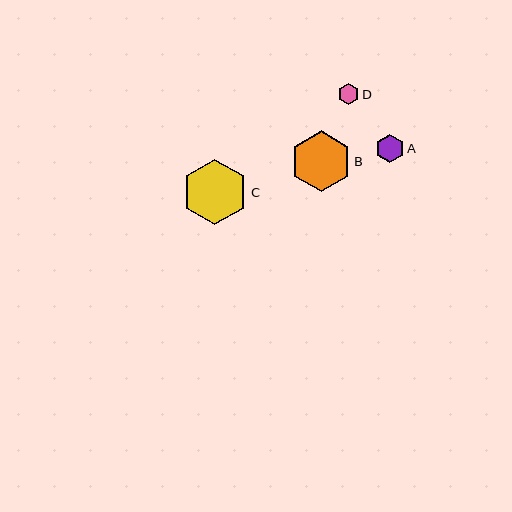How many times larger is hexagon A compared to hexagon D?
Hexagon A is approximately 1.4 times the size of hexagon D.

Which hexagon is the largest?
Hexagon C is the largest with a size of approximately 65 pixels.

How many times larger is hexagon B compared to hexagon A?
Hexagon B is approximately 2.1 times the size of hexagon A.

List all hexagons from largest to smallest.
From largest to smallest: C, B, A, D.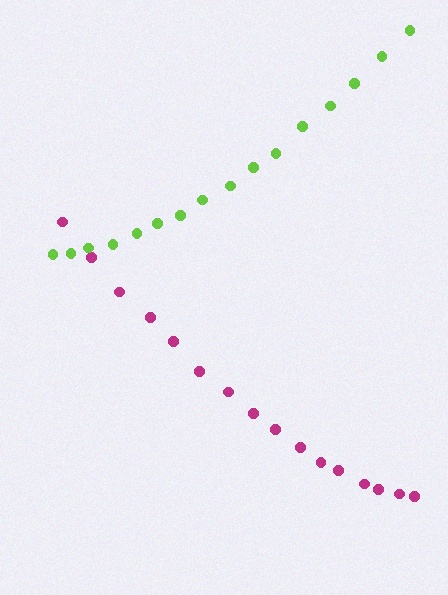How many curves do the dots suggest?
There are 2 distinct paths.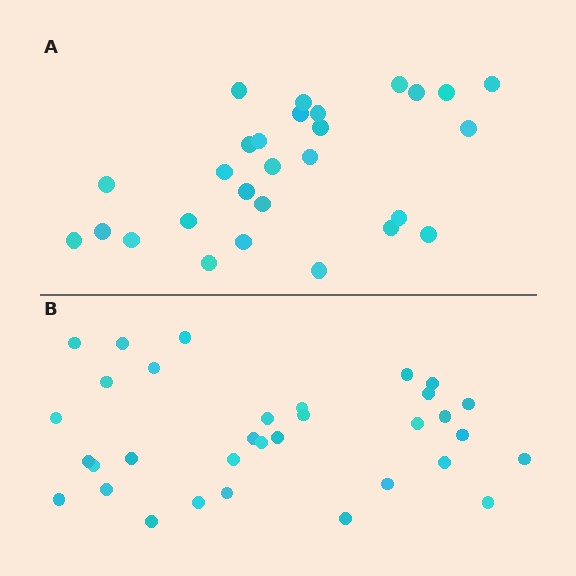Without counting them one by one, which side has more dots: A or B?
Region B (the bottom region) has more dots.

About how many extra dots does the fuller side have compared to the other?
Region B has about 5 more dots than region A.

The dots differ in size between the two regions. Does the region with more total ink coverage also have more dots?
No. Region A has more total ink coverage because its dots are larger, but region B actually contains more individual dots. Total area can be misleading — the number of items is what matters here.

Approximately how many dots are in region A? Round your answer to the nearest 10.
About 30 dots. (The exact count is 28, which rounds to 30.)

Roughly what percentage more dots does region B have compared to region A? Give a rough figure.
About 20% more.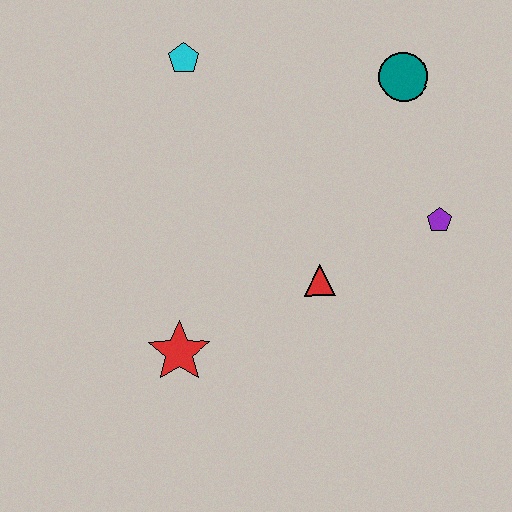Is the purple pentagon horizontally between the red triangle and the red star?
No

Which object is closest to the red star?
The red triangle is closest to the red star.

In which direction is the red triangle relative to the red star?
The red triangle is to the right of the red star.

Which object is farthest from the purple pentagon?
The cyan pentagon is farthest from the purple pentagon.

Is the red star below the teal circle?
Yes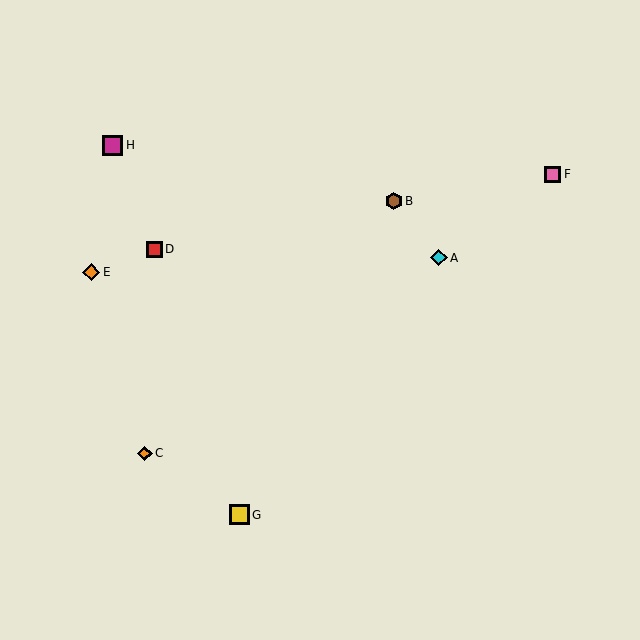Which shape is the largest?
The magenta square (labeled H) is the largest.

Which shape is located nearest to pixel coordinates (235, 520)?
The yellow square (labeled G) at (239, 515) is nearest to that location.